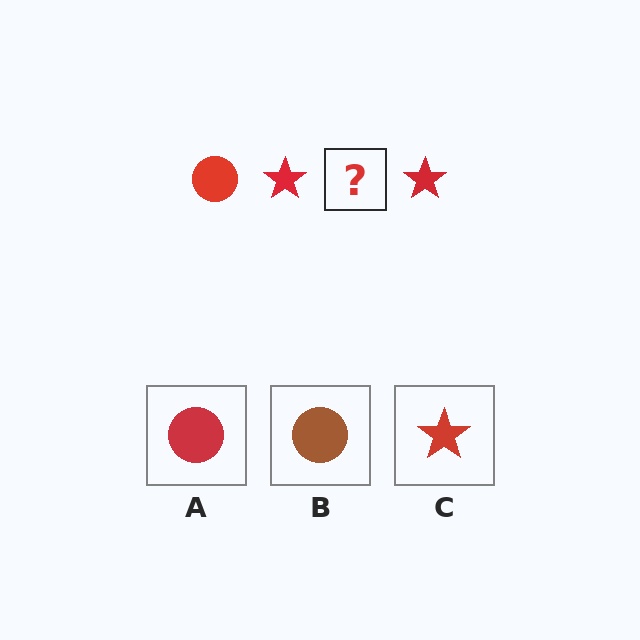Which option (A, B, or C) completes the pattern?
A.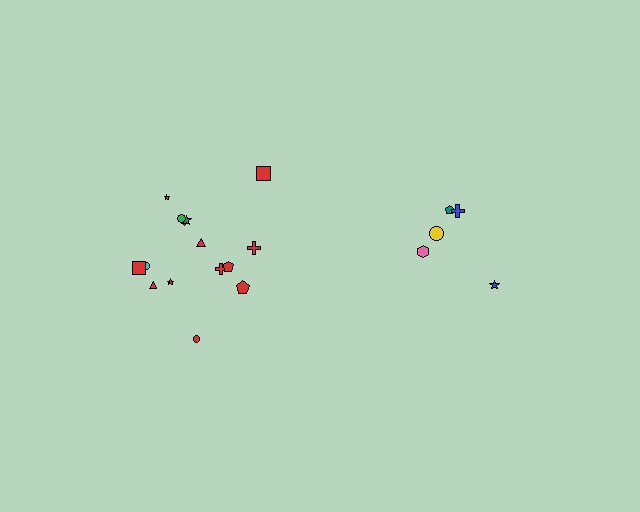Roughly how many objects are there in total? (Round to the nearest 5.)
Roughly 20 objects in total.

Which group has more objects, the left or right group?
The left group.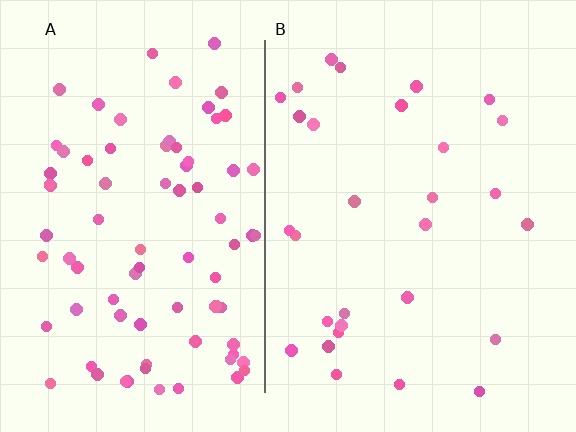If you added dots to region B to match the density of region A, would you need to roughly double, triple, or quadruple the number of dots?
Approximately triple.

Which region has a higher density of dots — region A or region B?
A (the left).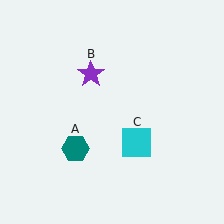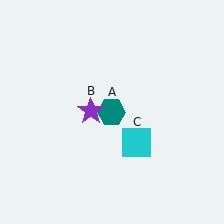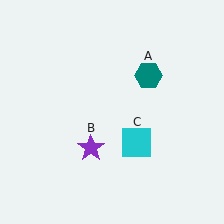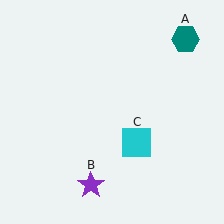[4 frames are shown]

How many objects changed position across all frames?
2 objects changed position: teal hexagon (object A), purple star (object B).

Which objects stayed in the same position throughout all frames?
Cyan square (object C) remained stationary.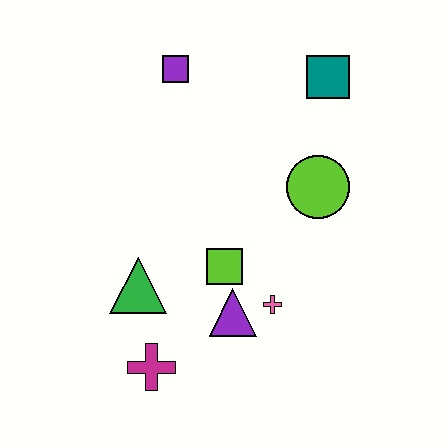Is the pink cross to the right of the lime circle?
No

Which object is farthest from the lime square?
The teal square is farthest from the lime square.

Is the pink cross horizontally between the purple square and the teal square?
Yes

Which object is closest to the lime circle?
The teal square is closest to the lime circle.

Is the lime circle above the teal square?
No